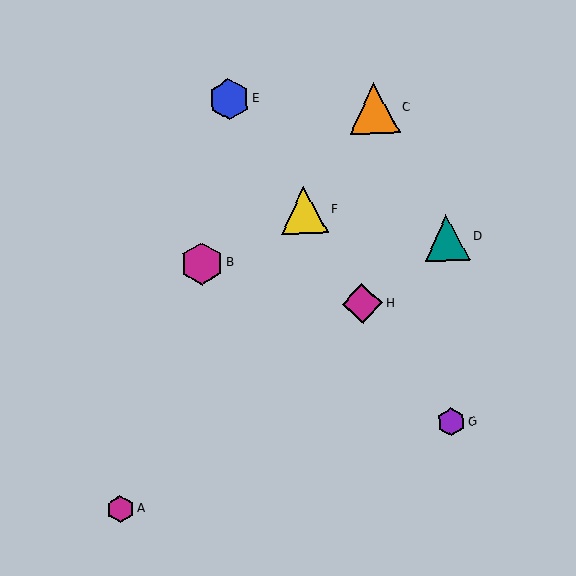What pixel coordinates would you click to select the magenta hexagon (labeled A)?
Click at (120, 509) to select the magenta hexagon A.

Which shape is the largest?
The orange triangle (labeled C) is the largest.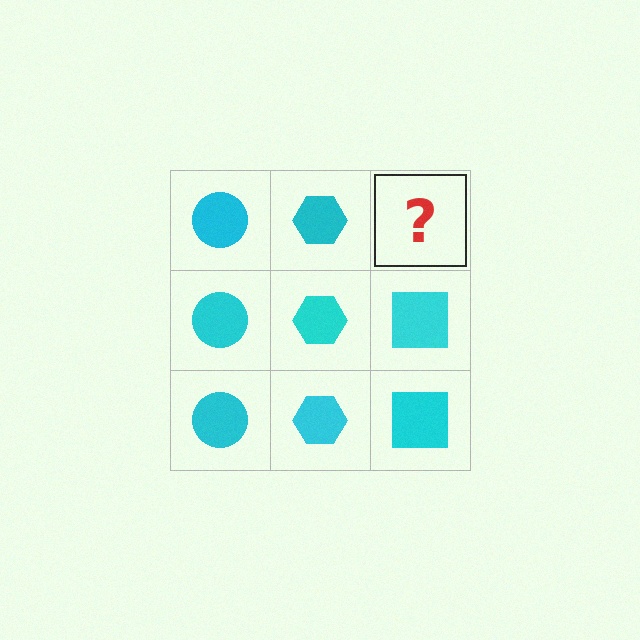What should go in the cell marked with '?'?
The missing cell should contain a cyan square.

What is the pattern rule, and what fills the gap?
The rule is that each column has a consistent shape. The gap should be filled with a cyan square.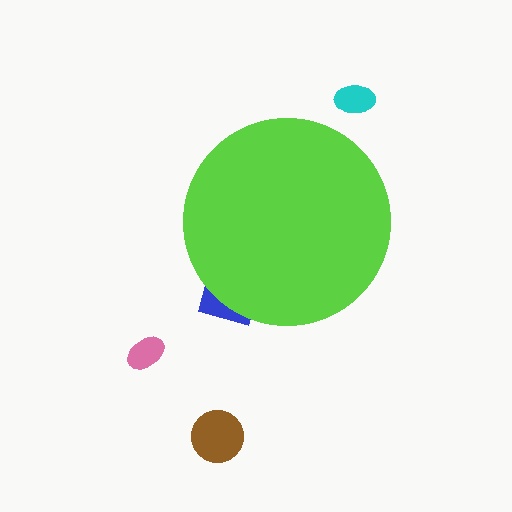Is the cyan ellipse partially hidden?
No, the cyan ellipse is fully visible.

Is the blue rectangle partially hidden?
Yes, the blue rectangle is partially hidden behind the lime circle.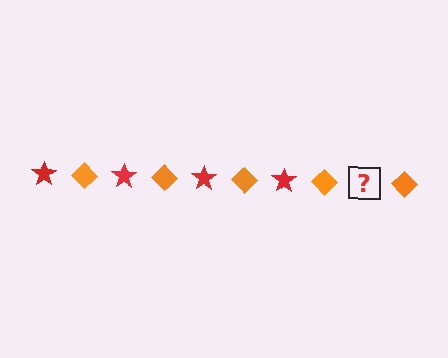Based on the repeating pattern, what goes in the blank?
The blank should be a red star.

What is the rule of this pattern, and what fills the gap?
The rule is that the pattern alternates between red star and orange diamond. The gap should be filled with a red star.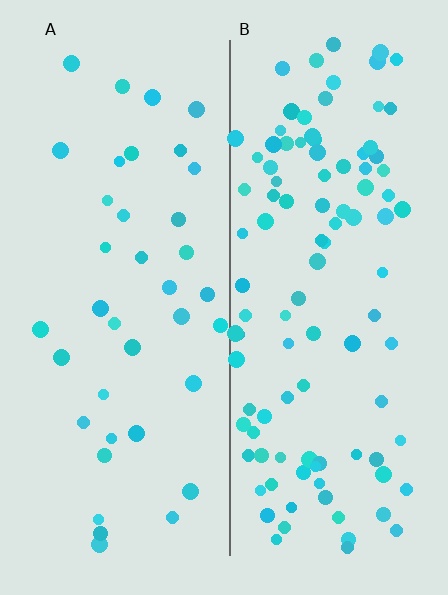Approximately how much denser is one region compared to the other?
Approximately 2.8× — region B over region A.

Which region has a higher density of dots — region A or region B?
B (the right).